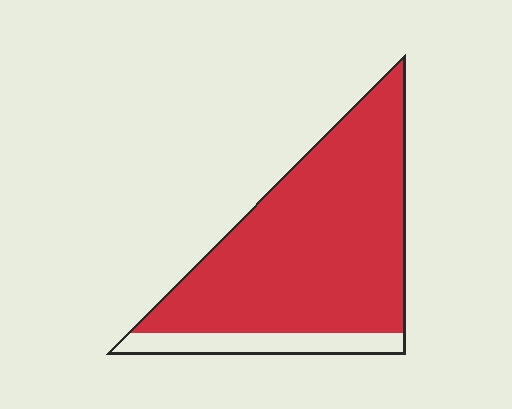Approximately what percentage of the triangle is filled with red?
Approximately 85%.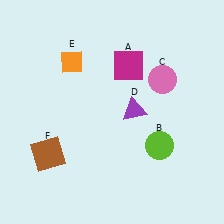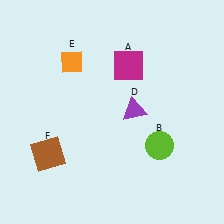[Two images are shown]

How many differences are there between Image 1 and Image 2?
There is 1 difference between the two images.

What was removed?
The pink circle (C) was removed in Image 2.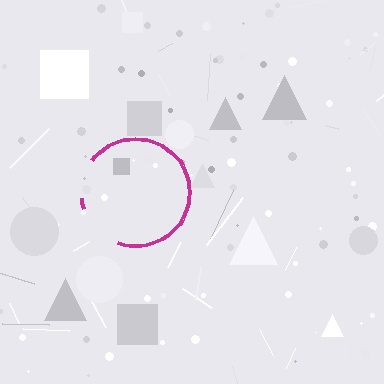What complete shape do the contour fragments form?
The contour fragments form a circle.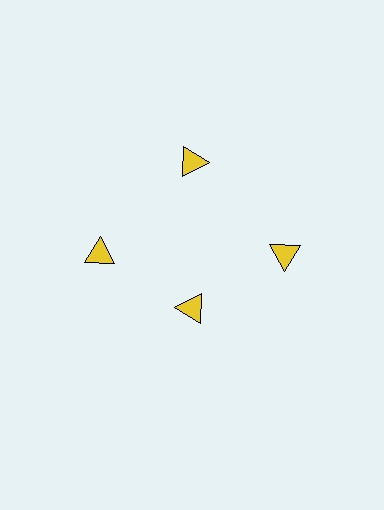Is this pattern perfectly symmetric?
No. The 4 yellow triangles are arranged in a ring, but one element near the 6 o'clock position is pulled inward toward the center, breaking the 4-fold rotational symmetry.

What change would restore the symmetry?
The symmetry would be restored by moving it outward, back onto the ring so that all 4 triangles sit at equal angles and equal distance from the center.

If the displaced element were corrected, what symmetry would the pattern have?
It would have 4-fold rotational symmetry — the pattern would map onto itself every 90 degrees.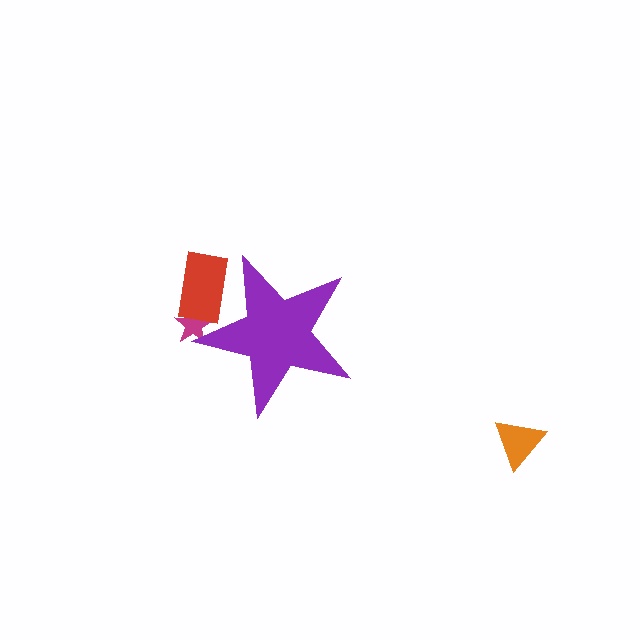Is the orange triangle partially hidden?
No, the orange triangle is fully visible.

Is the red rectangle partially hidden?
Yes, the red rectangle is partially hidden behind the purple star.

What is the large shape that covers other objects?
A purple star.